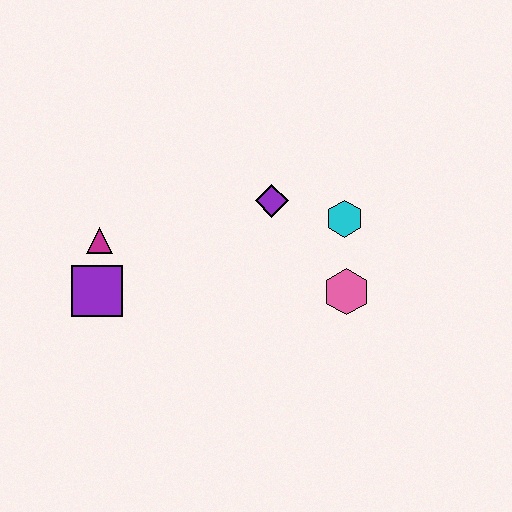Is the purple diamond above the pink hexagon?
Yes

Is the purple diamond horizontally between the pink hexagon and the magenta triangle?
Yes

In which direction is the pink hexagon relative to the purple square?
The pink hexagon is to the right of the purple square.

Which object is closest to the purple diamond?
The cyan hexagon is closest to the purple diamond.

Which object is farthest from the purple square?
The cyan hexagon is farthest from the purple square.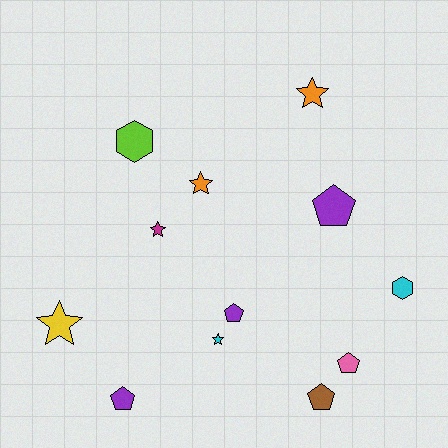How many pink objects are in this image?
There is 1 pink object.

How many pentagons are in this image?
There are 5 pentagons.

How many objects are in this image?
There are 12 objects.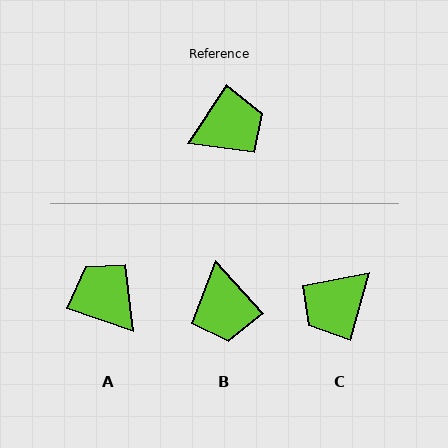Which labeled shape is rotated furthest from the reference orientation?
C, about 161 degrees away.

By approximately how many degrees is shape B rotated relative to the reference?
Approximately 103 degrees clockwise.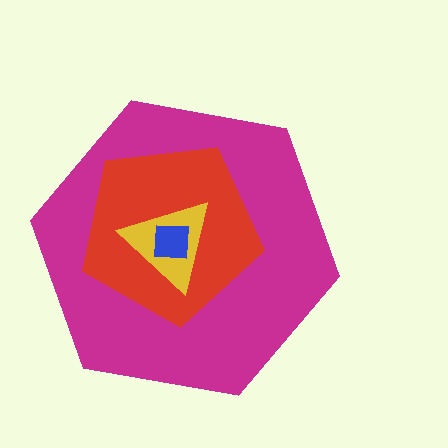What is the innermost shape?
The blue square.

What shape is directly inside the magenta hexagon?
The red pentagon.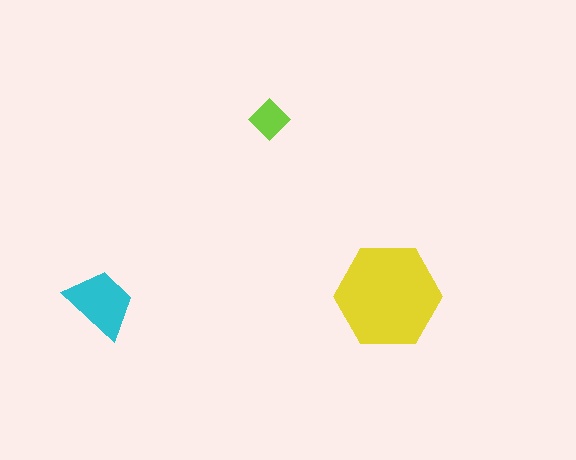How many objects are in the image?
There are 3 objects in the image.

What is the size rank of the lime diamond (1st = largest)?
3rd.